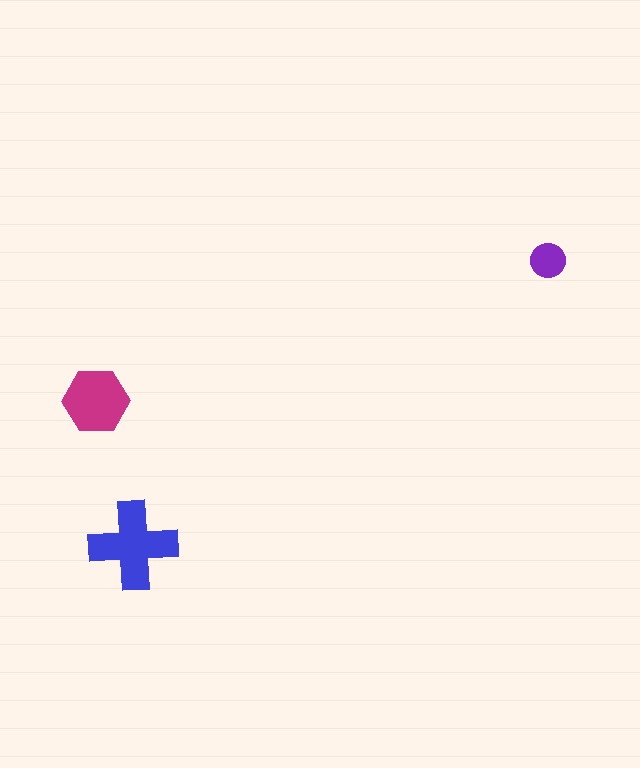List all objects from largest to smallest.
The blue cross, the magenta hexagon, the purple circle.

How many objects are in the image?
There are 3 objects in the image.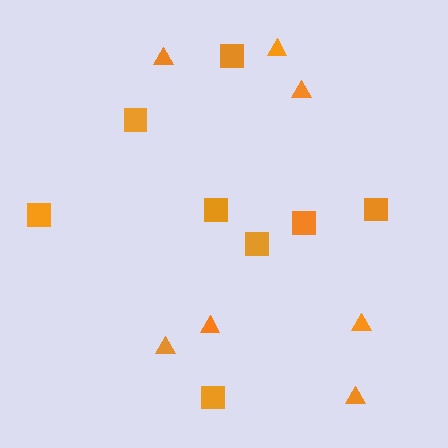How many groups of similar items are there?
There are 2 groups: one group of squares (8) and one group of triangles (7).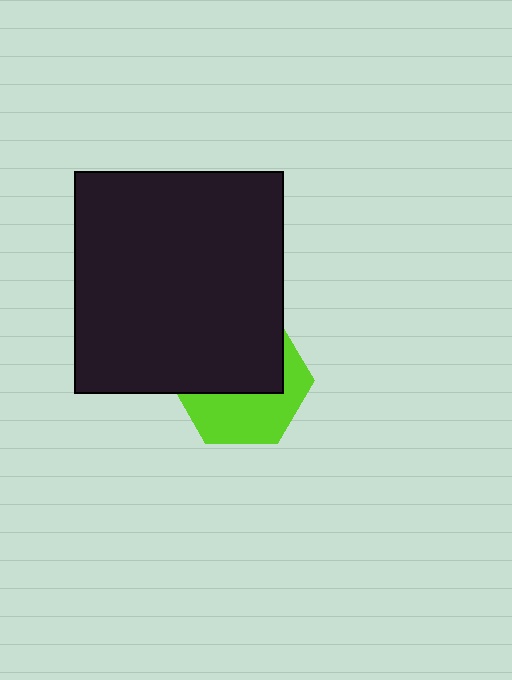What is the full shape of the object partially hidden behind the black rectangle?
The partially hidden object is a lime hexagon.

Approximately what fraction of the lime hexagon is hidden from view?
Roughly 54% of the lime hexagon is hidden behind the black rectangle.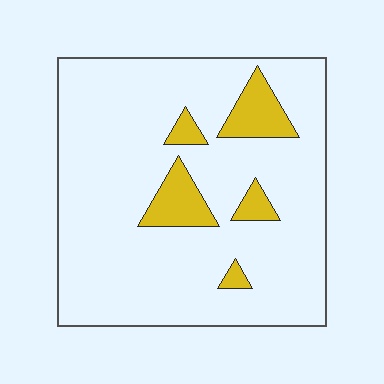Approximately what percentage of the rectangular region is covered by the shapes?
Approximately 10%.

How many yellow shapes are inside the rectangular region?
5.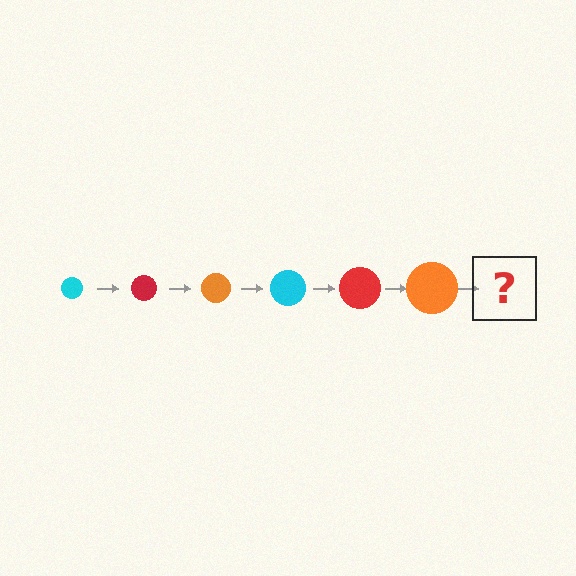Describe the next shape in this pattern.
It should be a cyan circle, larger than the previous one.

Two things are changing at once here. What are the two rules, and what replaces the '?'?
The two rules are that the circle grows larger each step and the color cycles through cyan, red, and orange. The '?' should be a cyan circle, larger than the previous one.